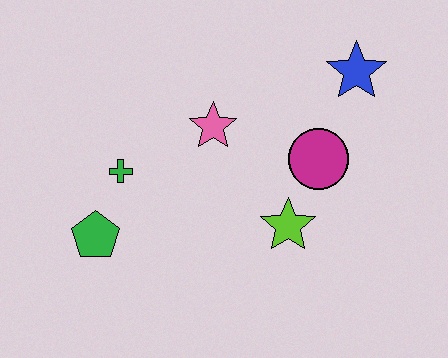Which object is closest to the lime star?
The magenta circle is closest to the lime star.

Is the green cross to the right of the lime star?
No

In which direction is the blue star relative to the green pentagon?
The blue star is to the right of the green pentagon.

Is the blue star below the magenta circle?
No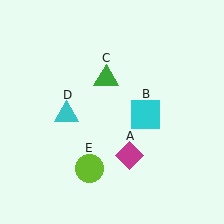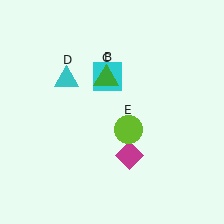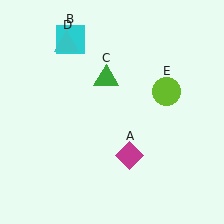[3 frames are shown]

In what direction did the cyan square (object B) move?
The cyan square (object B) moved up and to the left.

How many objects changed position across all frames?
3 objects changed position: cyan square (object B), cyan triangle (object D), lime circle (object E).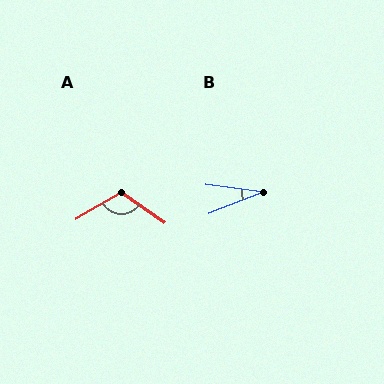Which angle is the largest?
A, at approximately 115 degrees.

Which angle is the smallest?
B, at approximately 29 degrees.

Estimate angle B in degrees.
Approximately 29 degrees.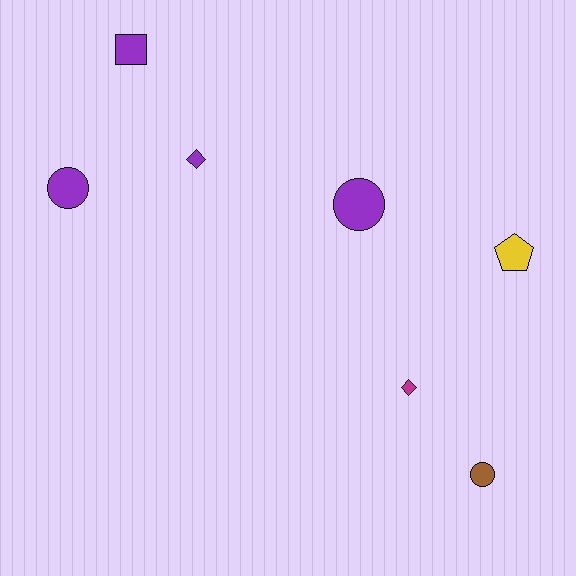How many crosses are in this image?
There are no crosses.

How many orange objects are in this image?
There are no orange objects.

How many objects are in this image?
There are 7 objects.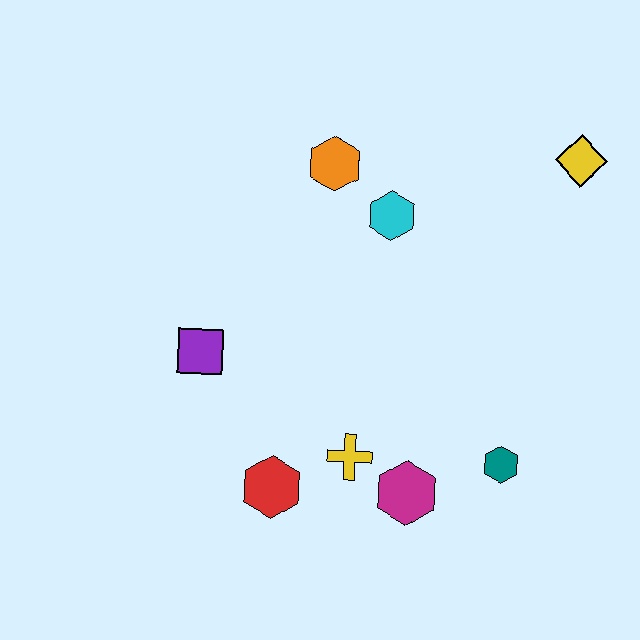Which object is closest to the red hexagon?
The yellow cross is closest to the red hexagon.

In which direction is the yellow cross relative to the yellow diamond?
The yellow cross is below the yellow diamond.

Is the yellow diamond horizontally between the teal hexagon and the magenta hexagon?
No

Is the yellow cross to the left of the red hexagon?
No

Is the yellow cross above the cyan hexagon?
No